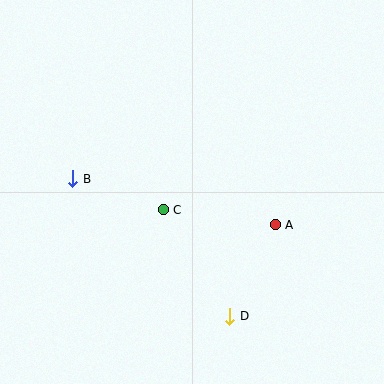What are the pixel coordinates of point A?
Point A is at (275, 225).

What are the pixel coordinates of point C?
Point C is at (163, 210).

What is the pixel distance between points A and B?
The distance between A and B is 208 pixels.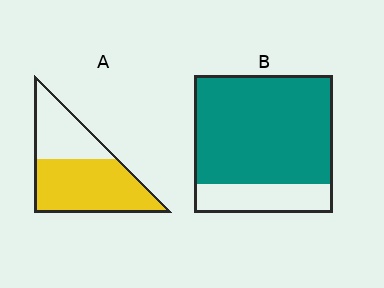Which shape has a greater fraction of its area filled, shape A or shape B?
Shape B.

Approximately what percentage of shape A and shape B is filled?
A is approximately 65% and B is approximately 80%.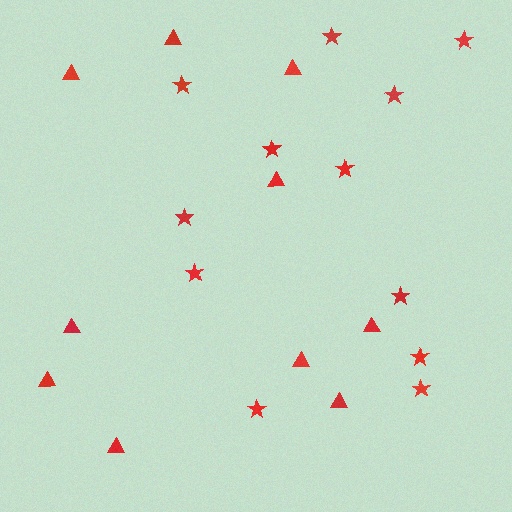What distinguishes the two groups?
There are 2 groups: one group of triangles (10) and one group of stars (12).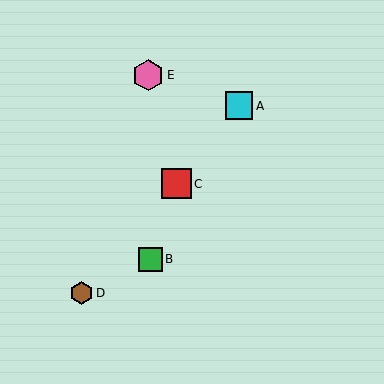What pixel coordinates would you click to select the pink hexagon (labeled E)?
Click at (148, 75) to select the pink hexagon E.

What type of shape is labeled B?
Shape B is a green square.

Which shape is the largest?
The pink hexagon (labeled E) is the largest.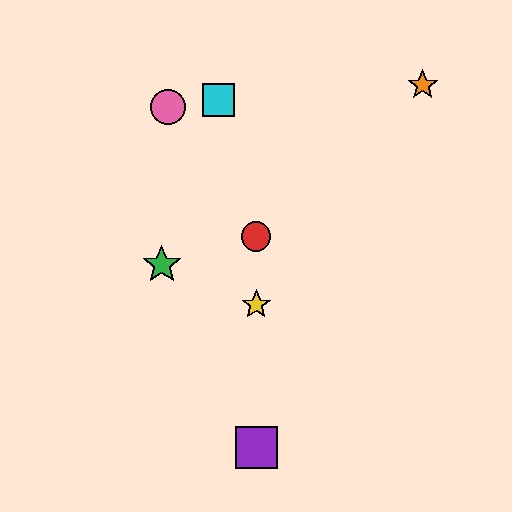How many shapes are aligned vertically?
4 shapes (the red circle, the blue star, the yellow star, the purple square) are aligned vertically.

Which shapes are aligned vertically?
The red circle, the blue star, the yellow star, the purple square are aligned vertically.